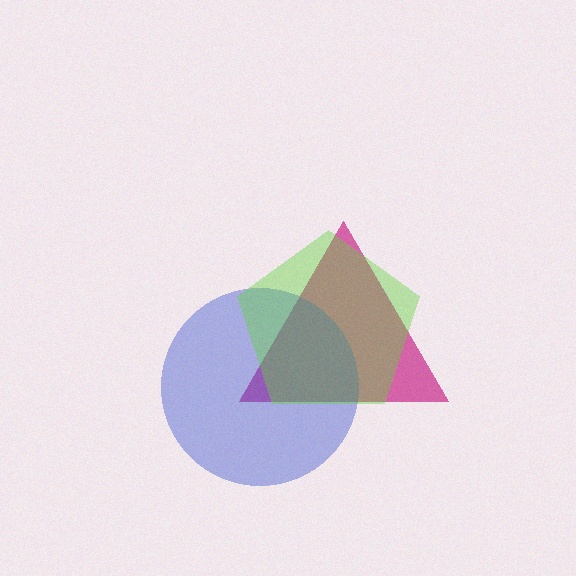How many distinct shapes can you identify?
There are 3 distinct shapes: a magenta triangle, a blue circle, a lime pentagon.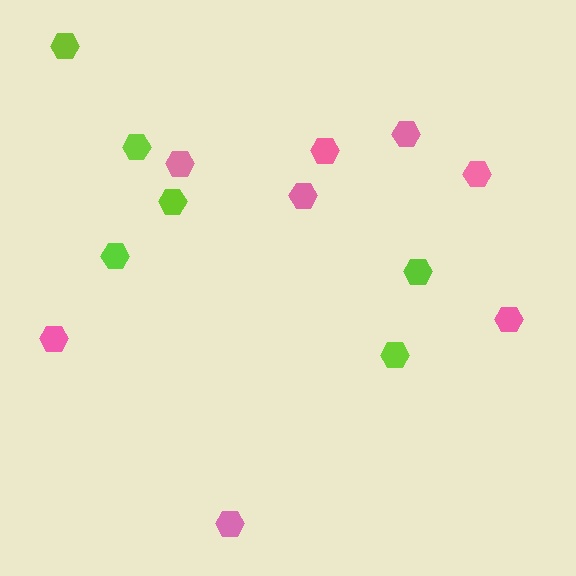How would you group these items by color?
There are 2 groups: one group of lime hexagons (6) and one group of pink hexagons (8).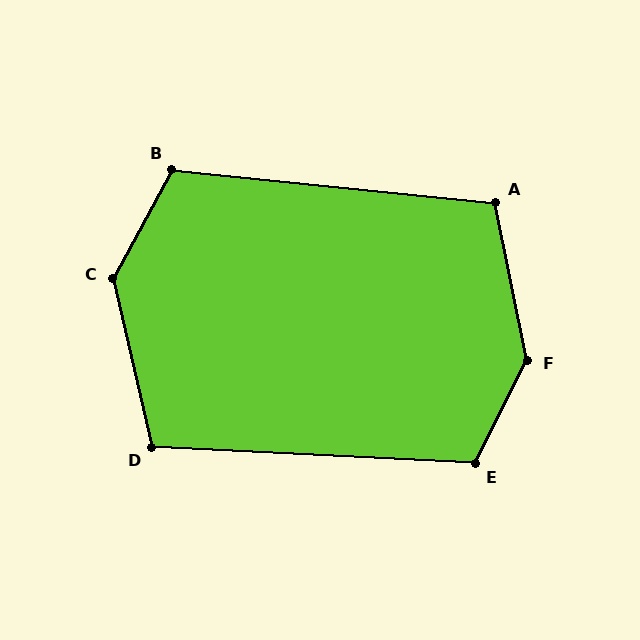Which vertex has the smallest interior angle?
D, at approximately 106 degrees.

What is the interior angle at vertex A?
Approximately 107 degrees (obtuse).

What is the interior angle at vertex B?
Approximately 113 degrees (obtuse).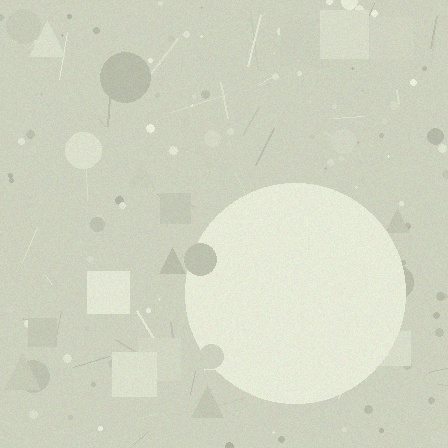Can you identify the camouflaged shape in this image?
The camouflaged shape is a circle.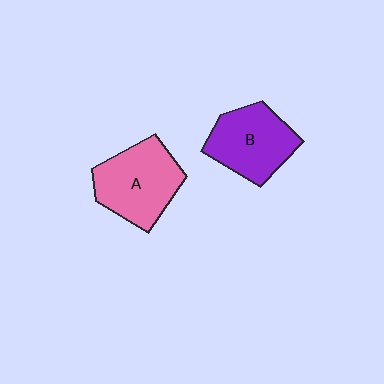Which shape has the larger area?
Shape A (pink).